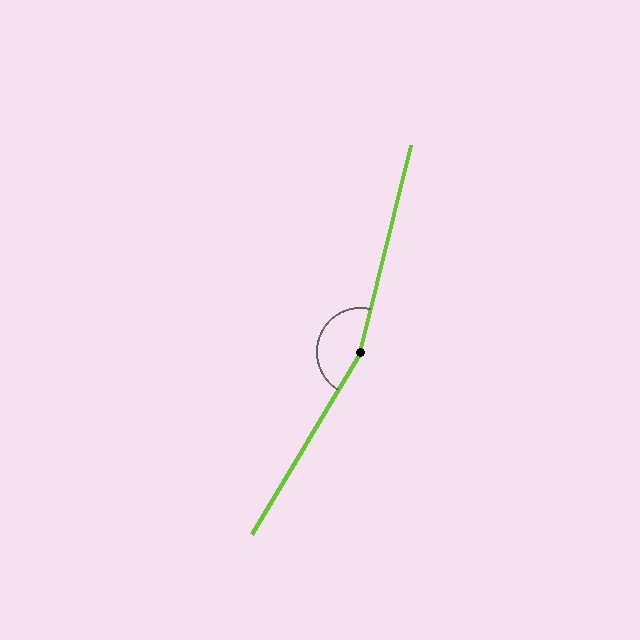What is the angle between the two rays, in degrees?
Approximately 163 degrees.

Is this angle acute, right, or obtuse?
It is obtuse.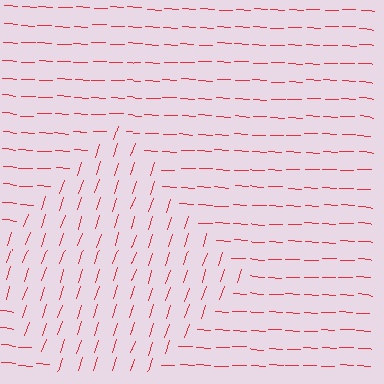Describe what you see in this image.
The image is filled with small red line segments. A diamond region in the image has lines oriented differently from the surrounding lines, creating a visible texture boundary.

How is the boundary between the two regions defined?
The boundary is defined purely by a change in line orientation (approximately 74 degrees difference). All lines are the same color and thickness.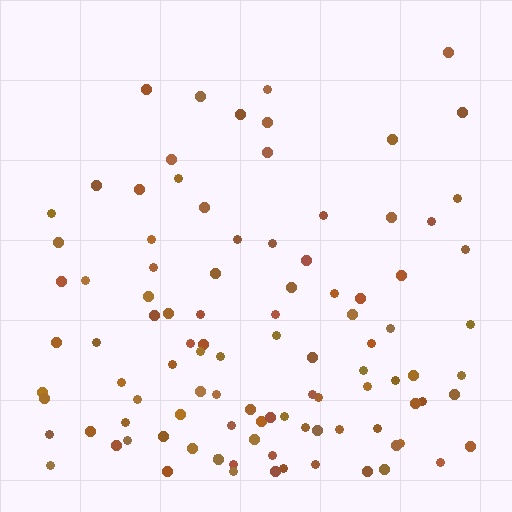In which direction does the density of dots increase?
From top to bottom, with the bottom side densest.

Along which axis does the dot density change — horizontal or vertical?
Vertical.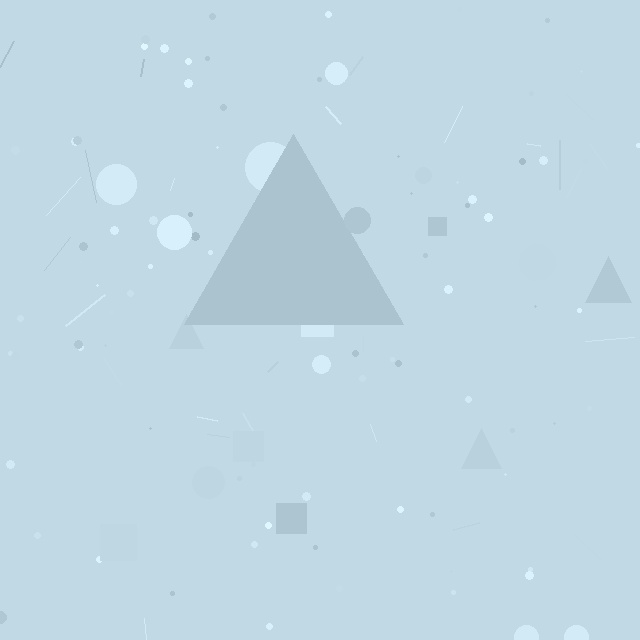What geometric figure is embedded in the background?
A triangle is embedded in the background.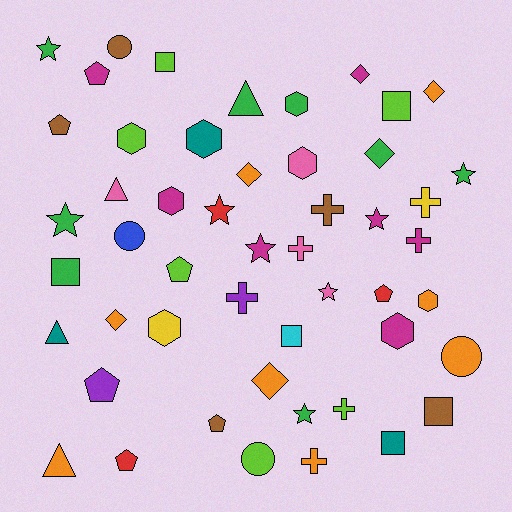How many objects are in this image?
There are 50 objects.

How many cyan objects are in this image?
There is 1 cyan object.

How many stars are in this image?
There are 8 stars.